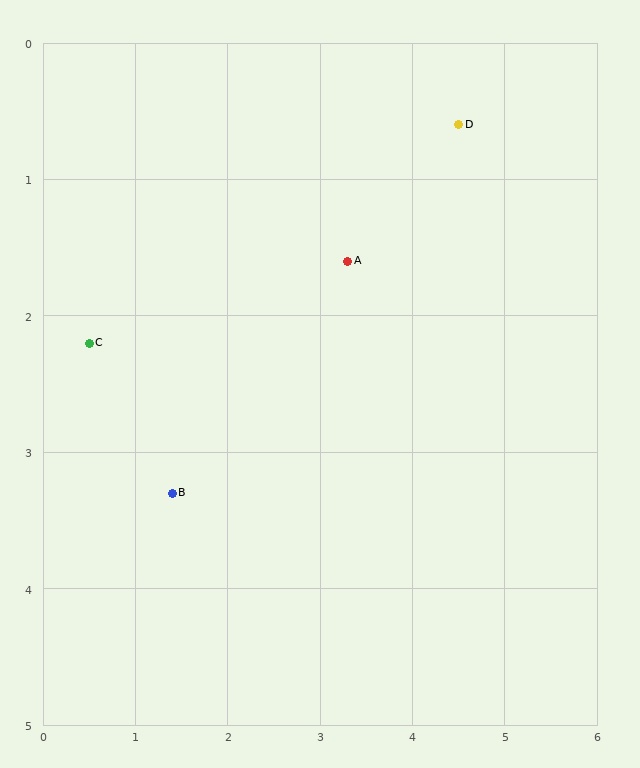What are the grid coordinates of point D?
Point D is at approximately (4.5, 0.6).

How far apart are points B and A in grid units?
Points B and A are about 2.5 grid units apart.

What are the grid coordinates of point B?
Point B is at approximately (1.4, 3.3).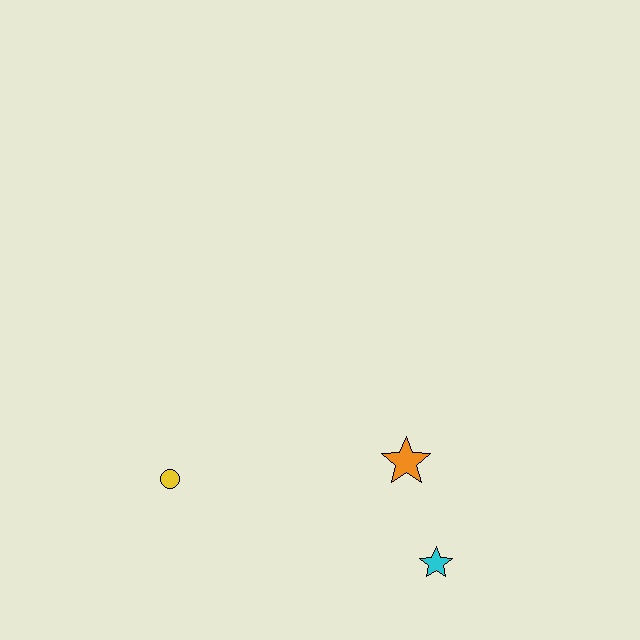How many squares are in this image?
There are no squares.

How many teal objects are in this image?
There are no teal objects.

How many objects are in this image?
There are 3 objects.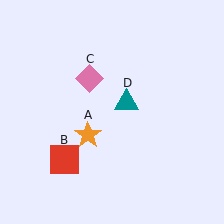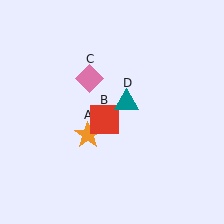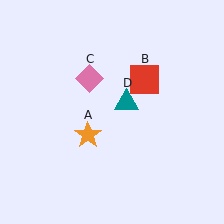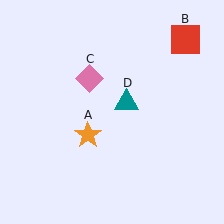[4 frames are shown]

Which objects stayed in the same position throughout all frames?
Orange star (object A) and pink diamond (object C) and teal triangle (object D) remained stationary.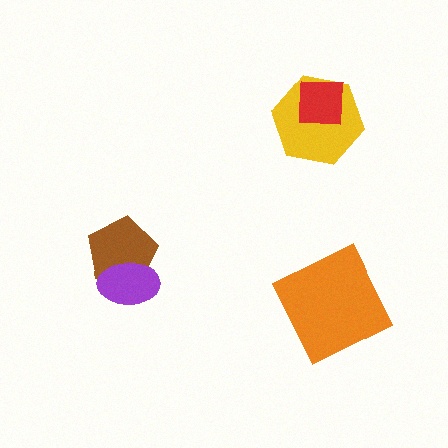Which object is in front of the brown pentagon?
The purple ellipse is in front of the brown pentagon.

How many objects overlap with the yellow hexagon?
1 object overlaps with the yellow hexagon.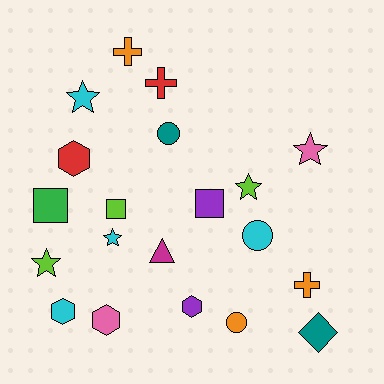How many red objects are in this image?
There are 2 red objects.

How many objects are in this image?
There are 20 objects.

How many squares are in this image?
There are 3 squares.